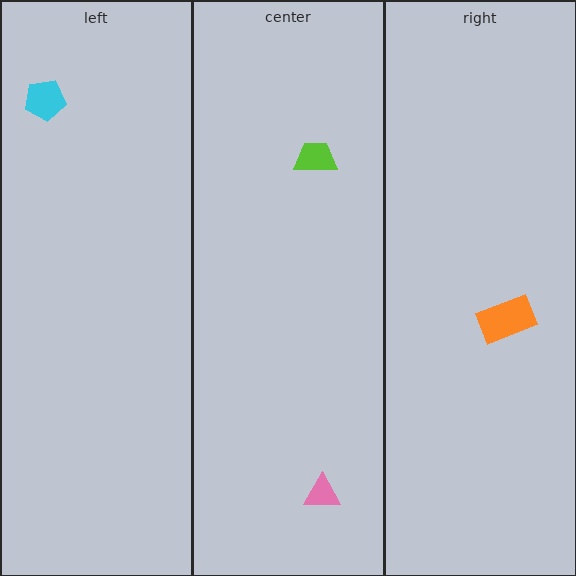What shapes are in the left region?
The cyan pentagon.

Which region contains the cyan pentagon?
The left region.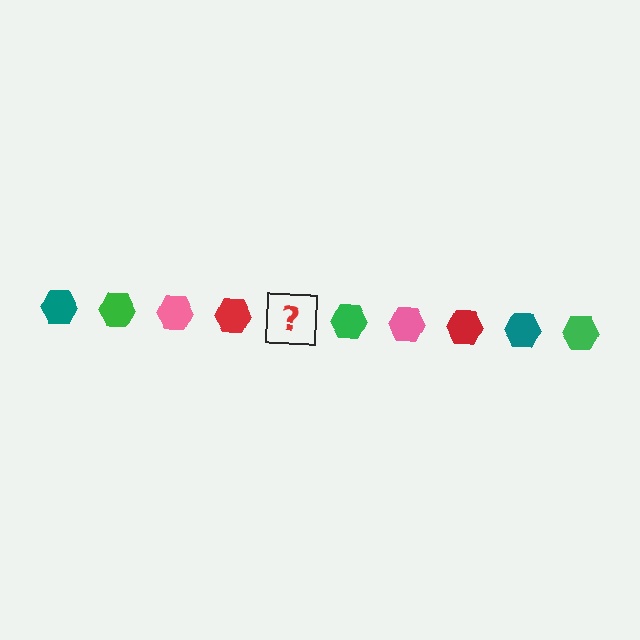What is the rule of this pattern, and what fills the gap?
The rule is that the pattern cycles through teal, green, pink, red hexagons. The gap should be filled with a teal hexagon.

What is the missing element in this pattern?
The missing element is a teal hexagon.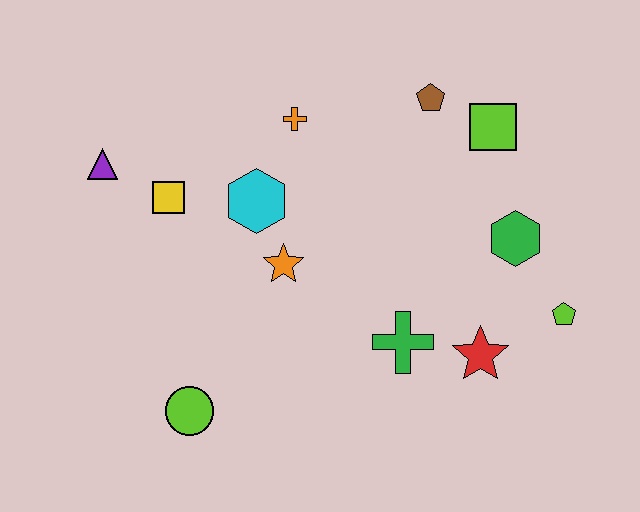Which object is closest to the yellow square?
The purple triangle is closest to the yellow square.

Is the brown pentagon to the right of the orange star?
Yes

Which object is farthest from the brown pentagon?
The lime circle is farthest from the brown pentagon.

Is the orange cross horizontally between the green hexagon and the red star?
No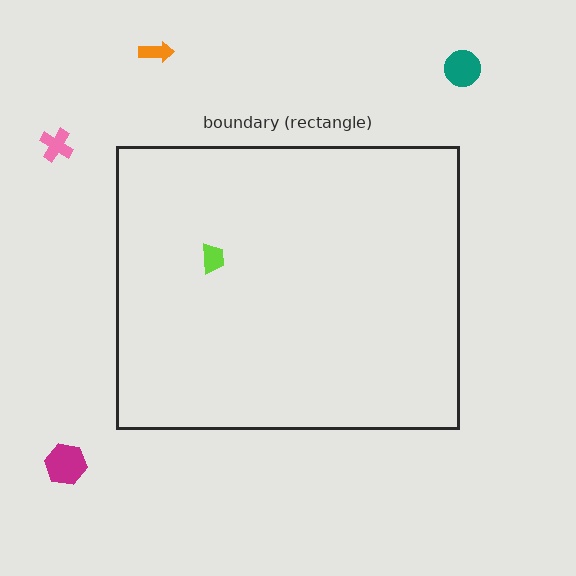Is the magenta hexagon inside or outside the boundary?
Outside.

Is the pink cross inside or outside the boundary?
Outside.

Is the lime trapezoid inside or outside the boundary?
Inside.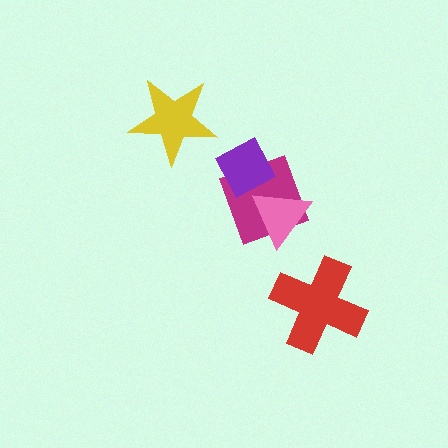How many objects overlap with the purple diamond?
1 object overlaps with the purple diamond.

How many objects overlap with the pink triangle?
1 object overlaps with the pink triangle.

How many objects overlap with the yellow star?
0 objects overlap with the yellow star.